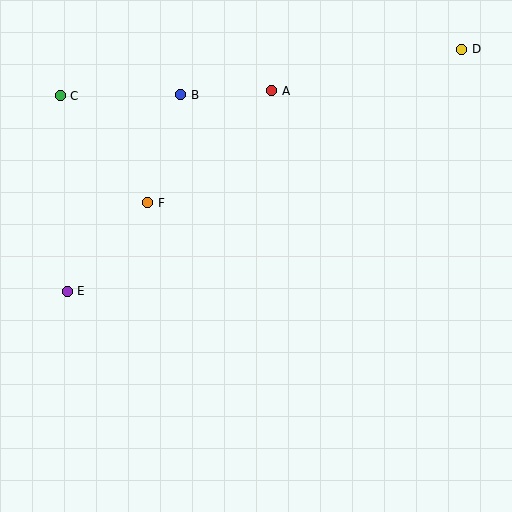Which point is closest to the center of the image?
Point F at (148, 203) is closest to the center.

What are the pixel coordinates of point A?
Point A is at (272, 91).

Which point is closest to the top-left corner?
Point C is closest to the top-left corner.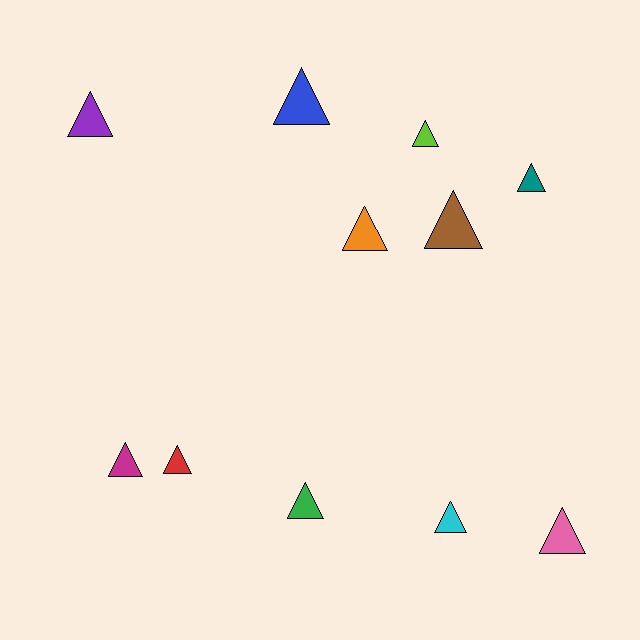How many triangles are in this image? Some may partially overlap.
There are 11 triangles.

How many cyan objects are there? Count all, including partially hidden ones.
There is 1 cyan object.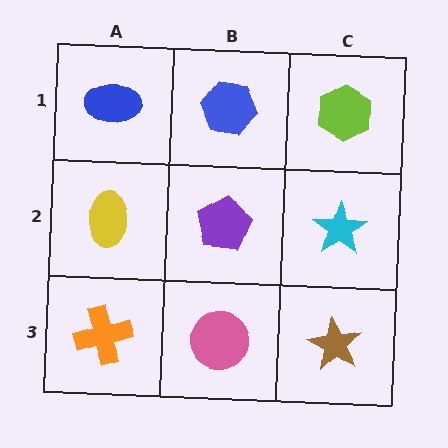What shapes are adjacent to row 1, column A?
A yellow ellipse (row 2, column A), a blue hexagon (row 1, column B).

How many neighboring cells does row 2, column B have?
4.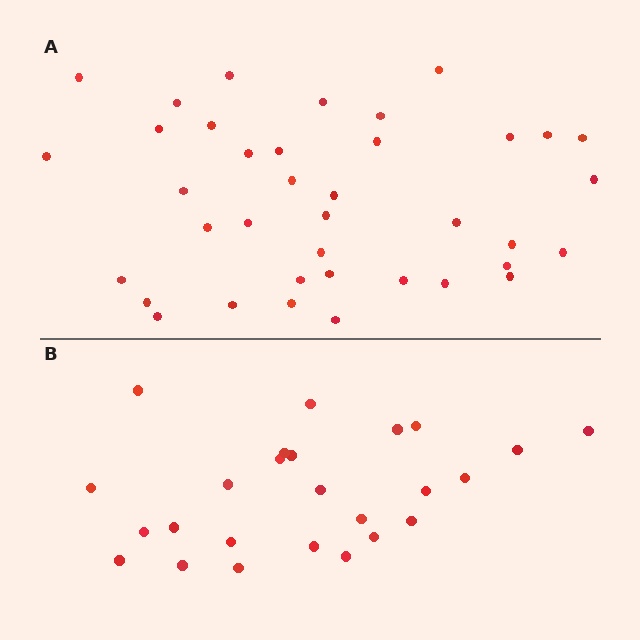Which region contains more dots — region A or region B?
Region A (the top region) has more dots.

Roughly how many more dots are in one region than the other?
Region A has approximately 15 more dots than region B.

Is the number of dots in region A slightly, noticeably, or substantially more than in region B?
Region A has substantially more. The ratio is roughly 1.5 to 1.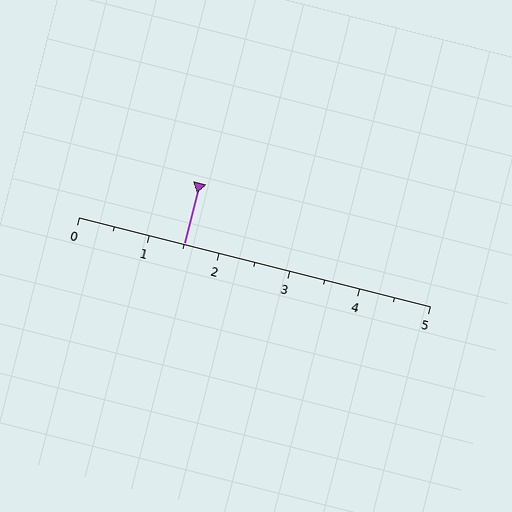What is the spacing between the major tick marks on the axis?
The major ticks are spaced 1 apart.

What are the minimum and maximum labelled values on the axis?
The axis runs from 0 to 5.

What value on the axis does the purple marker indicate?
The marker indicates approximately 1.5.